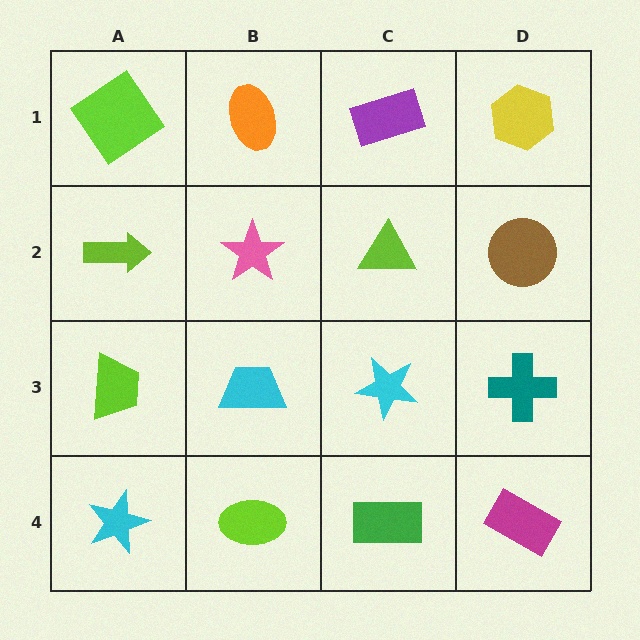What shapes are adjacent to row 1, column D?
A brown circle (row 2, column D), a purple rectangle (row 1, column C).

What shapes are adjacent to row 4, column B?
A cyan trapezoid (row 3, column B), a cyan star (row 4, column A), a green rectangle (row 4, column C).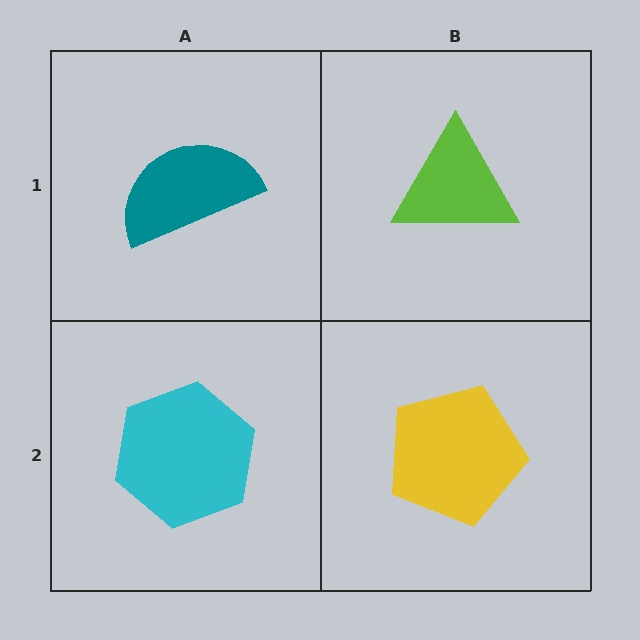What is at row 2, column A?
A cyan hexagon.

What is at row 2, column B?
A yellow pentagon.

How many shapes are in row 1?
2 shapes.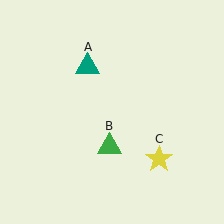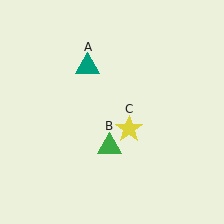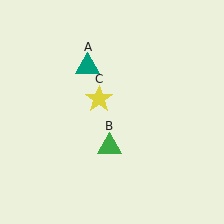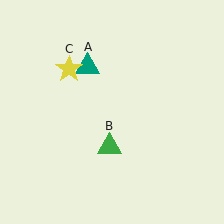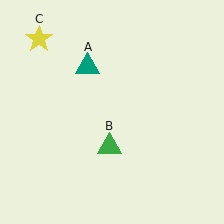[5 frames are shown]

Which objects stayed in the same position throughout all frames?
Teal triangle (object A) and green triangle (object B) remained stationary.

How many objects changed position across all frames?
1 object changed position: yellow star (object C).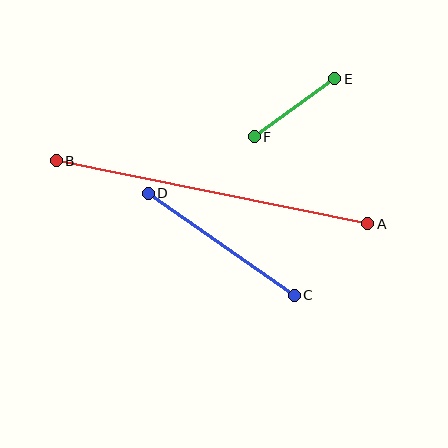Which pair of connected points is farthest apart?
Points A and B are farthest apart.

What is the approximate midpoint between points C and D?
The midpoint is at approximately (221, 244) pixels.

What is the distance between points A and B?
The distance is approximately 318 pixels.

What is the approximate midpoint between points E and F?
The midpoint is at approximately (294, 108) pixels.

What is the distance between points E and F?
The distance is approximately 99 pixels.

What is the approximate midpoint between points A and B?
The midpoint is at approximately (212, 192) pixels.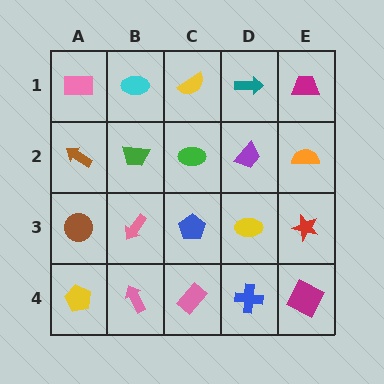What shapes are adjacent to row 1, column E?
An orange semicircle (row 2, column E), a teal arrow (row 1, column D).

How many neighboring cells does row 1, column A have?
2.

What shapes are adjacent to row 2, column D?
A teal arrow (row 1, column D), a yellow ellipse (row 3, column D), a green ellipse (row 2, column C), an orange semicircle (row 2, column E).